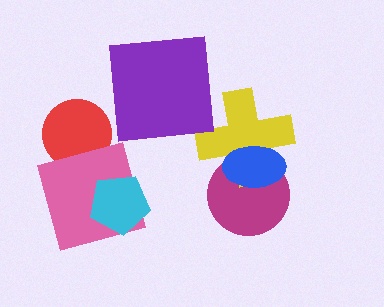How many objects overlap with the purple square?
0 objects overlap with the purple square.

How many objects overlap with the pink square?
2 objects overlap with the pink square.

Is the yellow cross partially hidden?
Yes, it is partially covered by another shape.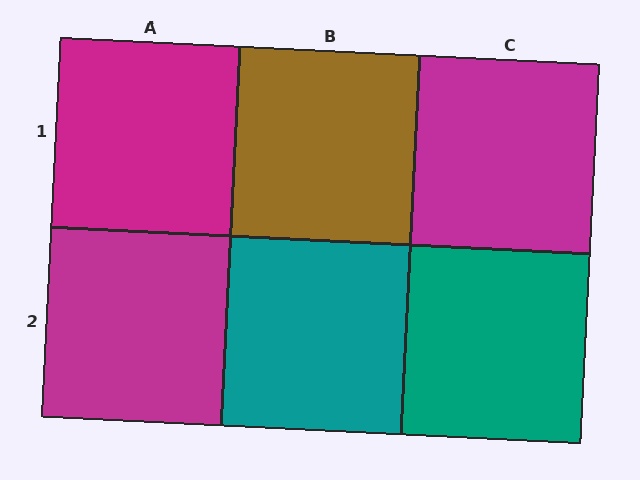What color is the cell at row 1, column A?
Magenta.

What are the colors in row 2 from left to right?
Magenta, teal, teal.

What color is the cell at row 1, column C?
Magenta.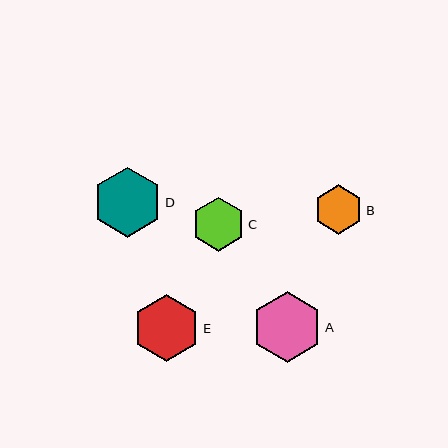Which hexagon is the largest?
Hexagon A is the largest with a size of approximately 71 pixels.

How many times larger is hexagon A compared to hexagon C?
Hexagon A is approximately 1.3 times the size of hexagon C.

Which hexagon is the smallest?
Hexagon B is the smallest with a size of approximately 49 pixels.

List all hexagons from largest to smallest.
From largest to smallest: A, D, E, C, B.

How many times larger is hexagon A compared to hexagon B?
Hexagon A is approximately 1.4 times the size of hexagon B.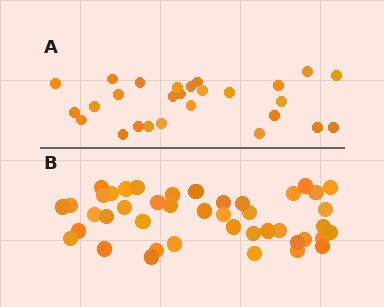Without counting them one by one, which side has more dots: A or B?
Region B (the bottom region) has more dots.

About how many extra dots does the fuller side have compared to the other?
Region B has approximately 15 more dots than region A.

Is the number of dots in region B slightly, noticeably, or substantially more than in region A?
Region B has substantially more. The ratio is roughly 1.6 to 1.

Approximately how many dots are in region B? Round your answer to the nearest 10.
About 40 dots. (The exact count is 43, which rounds to 40.)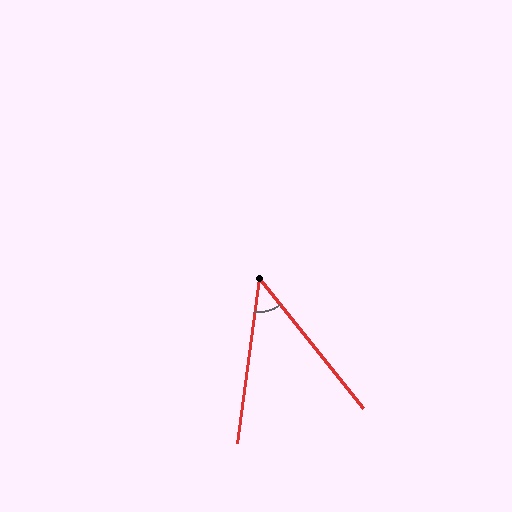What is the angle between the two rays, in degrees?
Approximately 46 degrees.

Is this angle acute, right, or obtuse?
It is acute.